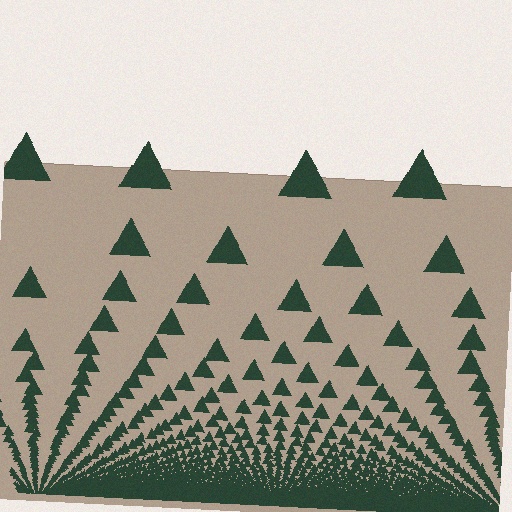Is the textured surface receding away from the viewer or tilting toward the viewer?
The surface appears to tilt toward the viewer. Texture elements get larger and sparser toward the top.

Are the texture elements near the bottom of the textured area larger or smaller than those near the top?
Smaller. The gradient is inverted — elements near the bottom are smaller and denser.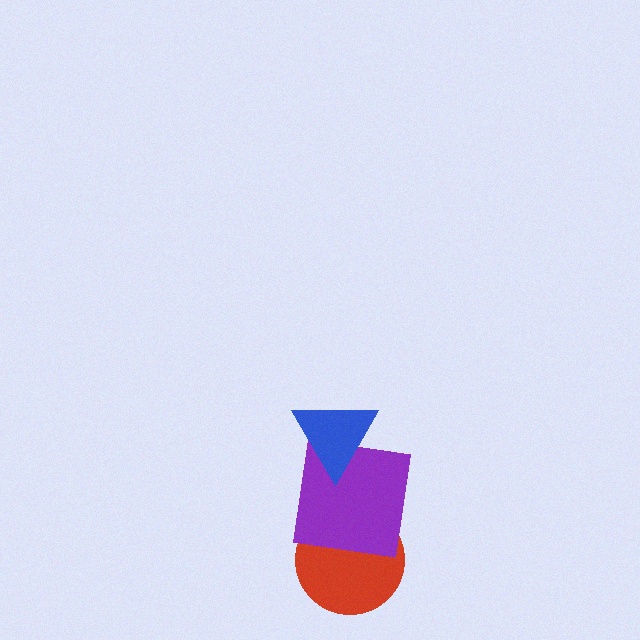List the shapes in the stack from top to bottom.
From top to bottom: the blue triangle, the purple square, the red circle.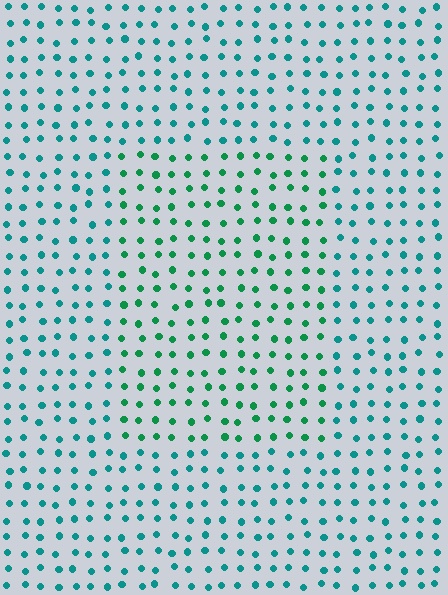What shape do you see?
I see a rectangle.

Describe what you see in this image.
The image is filled with small teal elements in a uniform arrangement. A rectangle-shaped region is visible where the elements are tinted to a slightly different hue, forming a subtle color boundary.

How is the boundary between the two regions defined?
The boundary is defined purely by a slight shift in hue (about 31 degrees). Spacing, size, and orientation are identical on both sides.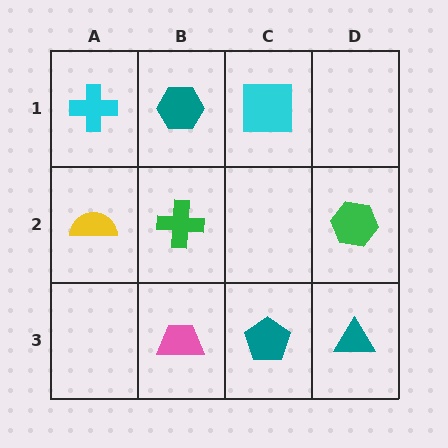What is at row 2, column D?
A green hexagon.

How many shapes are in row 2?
3 shapes.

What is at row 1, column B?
A teal hexagon.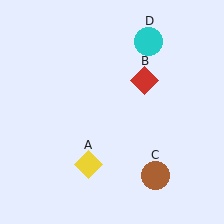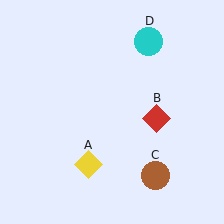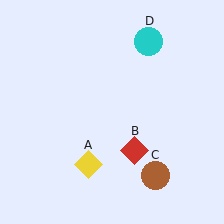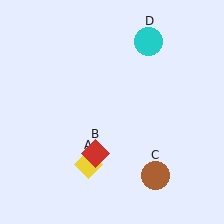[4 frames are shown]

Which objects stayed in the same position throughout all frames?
Yellow diamond (object A) and brown circle (object C) and cyan circle (object D) remained stationary.